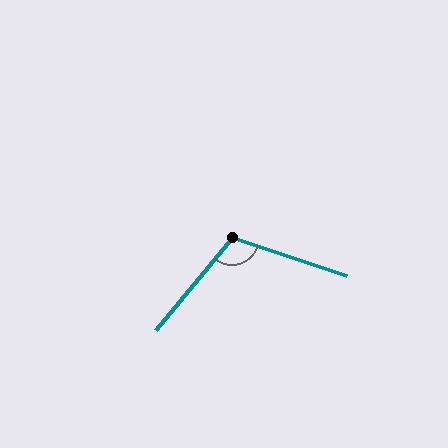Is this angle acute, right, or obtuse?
It is obtuse.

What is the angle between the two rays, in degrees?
Approximately 112 degrees.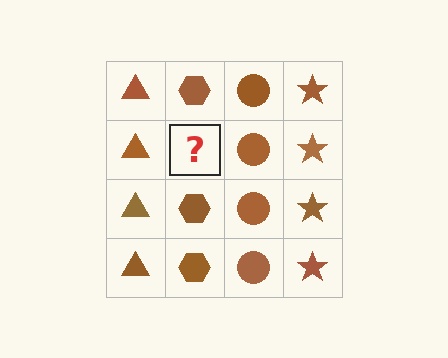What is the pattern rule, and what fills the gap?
The rule is that each column has a consistent shape. The gap should be filled with a brown hexagon.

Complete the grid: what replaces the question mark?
The question mark should be replaced with a brown hexagon.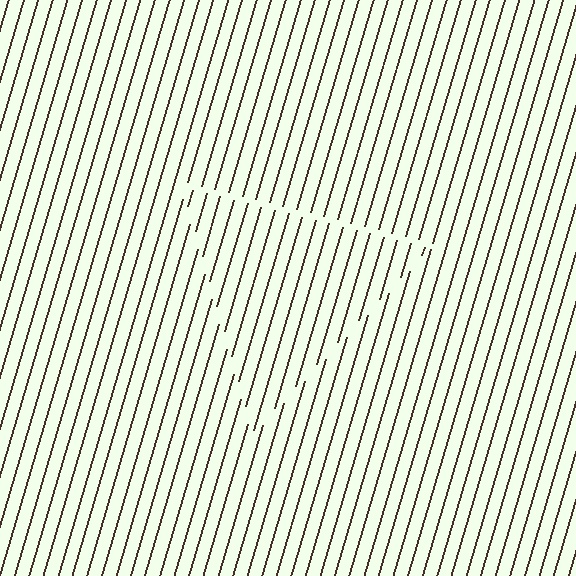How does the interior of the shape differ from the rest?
The interior of the shape contains the same grating, shifted by half a period — the contour is defined by the phase discontinuity where line-ends from the inner and outer gratings abut.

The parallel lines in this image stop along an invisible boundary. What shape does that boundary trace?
An illusory triangle. The interior of the shape contains the same grating, shifted by half a period — the contour is defined by the phase discontinuity where line-ends from the inner and outer gratings abut.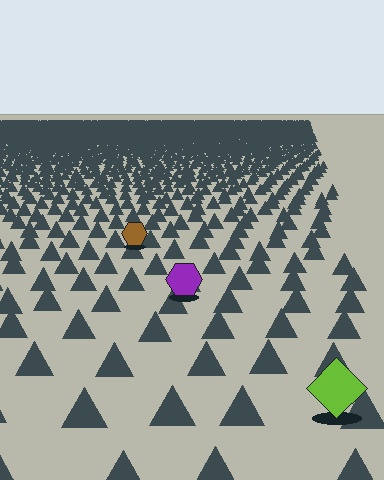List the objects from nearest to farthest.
From nearest to farthest: the lime diamond, the purple hexagon, the brown hexagon.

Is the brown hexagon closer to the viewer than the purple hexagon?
No. The purple hexagon is closer — you can tell from the texture gradient: the ground texture is coarser near it.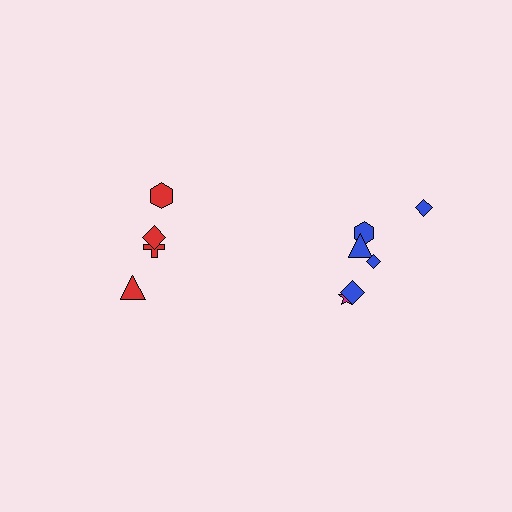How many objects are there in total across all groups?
There are 10 objects.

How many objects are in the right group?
There are 6 objects.